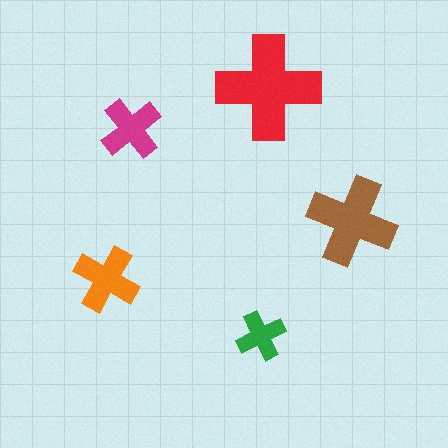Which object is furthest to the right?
The brown cross is rightmost.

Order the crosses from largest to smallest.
the red one, the brown one, the orange one, the magenta one, the green one.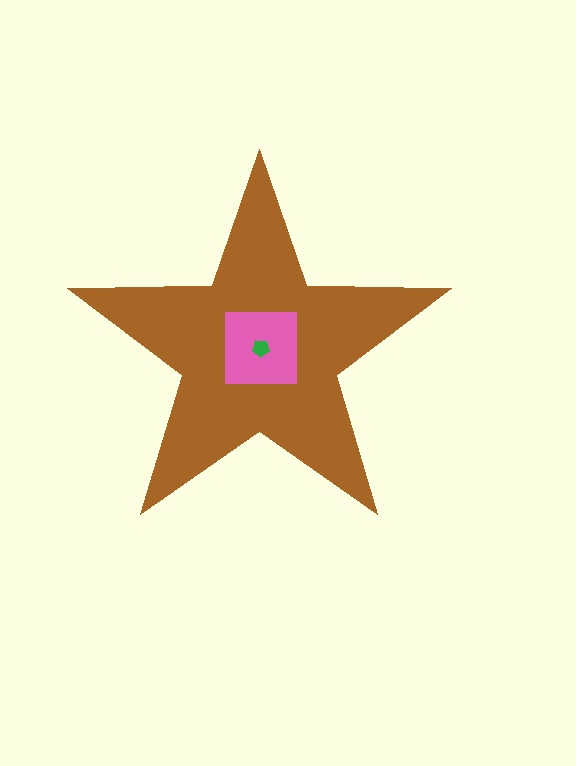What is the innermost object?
The green pentagon.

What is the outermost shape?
The brown star.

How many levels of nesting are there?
3.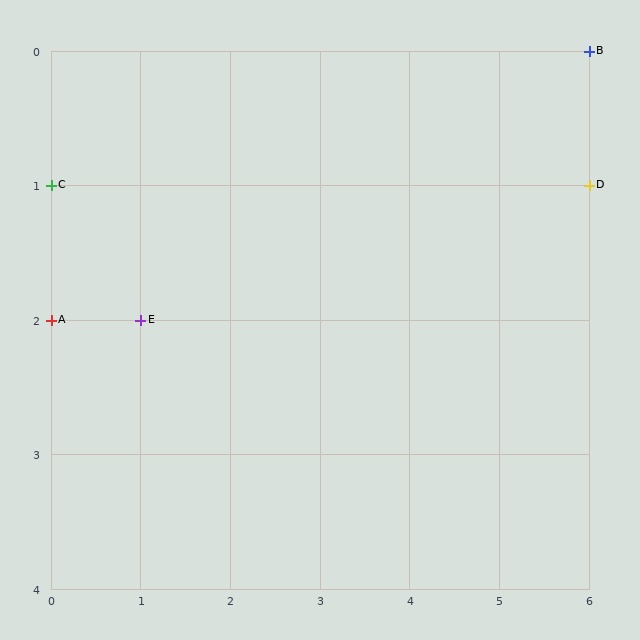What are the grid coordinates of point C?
Point C is at grid coordinates (0, 1).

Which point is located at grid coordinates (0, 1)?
Point C is at (0, 1).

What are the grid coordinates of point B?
Point B is at grid coordinates (6, 0).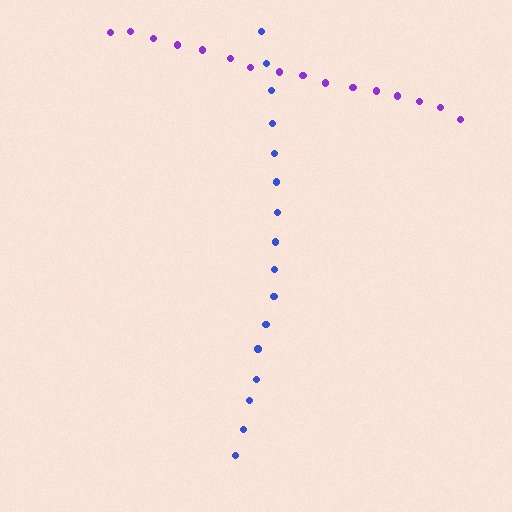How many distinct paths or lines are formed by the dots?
There are 2 distinct paths.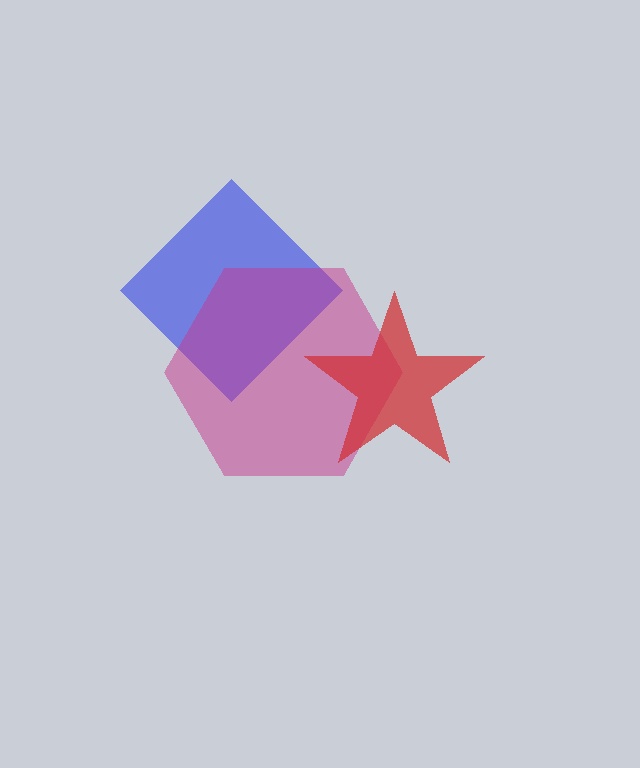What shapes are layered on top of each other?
The layered shapes are: a blue diamond, a magenta hexagon, a red star.